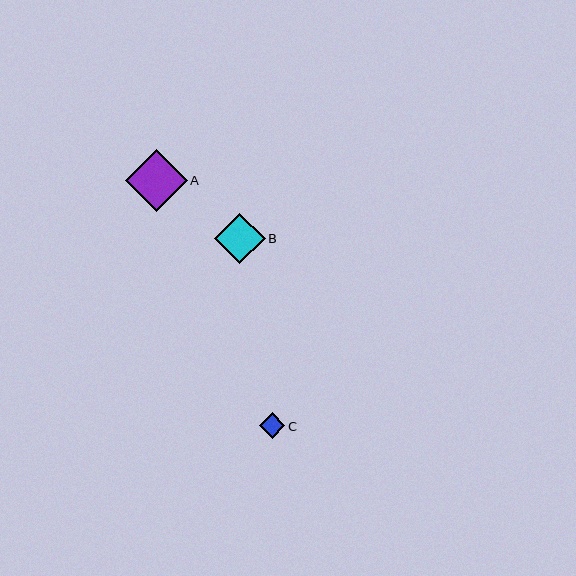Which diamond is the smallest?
Diamond C is the smallest with a size of approximately 26 pixels.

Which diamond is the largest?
Diamond A is the largest with a size of approximately 62 pixels.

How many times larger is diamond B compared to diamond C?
Diamond B is approximately 2.0 times the size of diamond C.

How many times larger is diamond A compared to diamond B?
Diamond A is approximately 1.2 times the size of diamond B.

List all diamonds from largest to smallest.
From largest to smallest: A, B, C.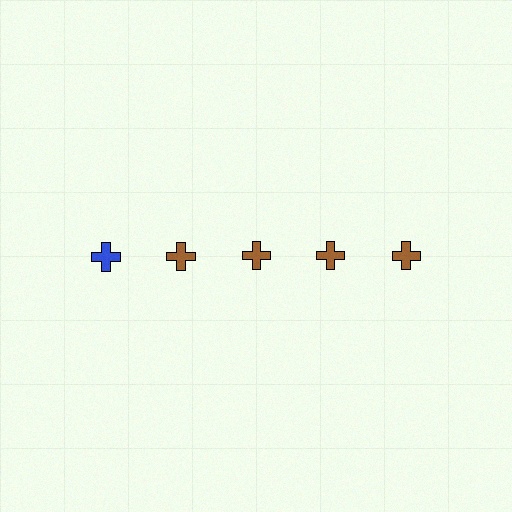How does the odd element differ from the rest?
It has a different color: blue instead of brown.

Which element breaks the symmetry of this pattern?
The blue cross in the top row, leftmost column breaks the symmetry. All other shapes are brown crosses.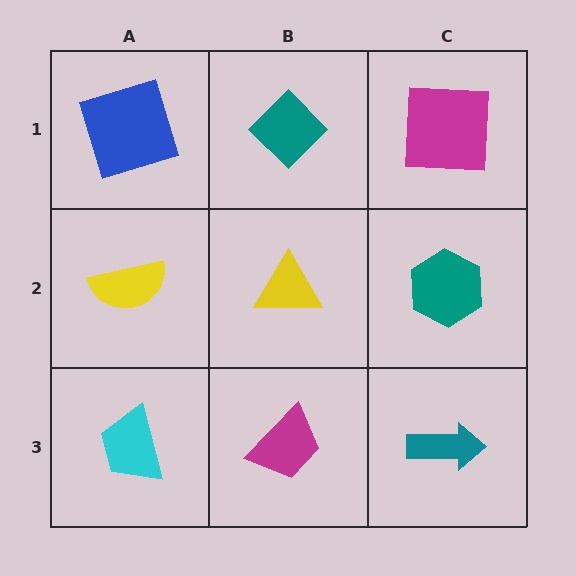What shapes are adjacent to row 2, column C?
A magenta square (row 1, column C), a teal arrow (row 3, column C), a yellow triangle (row 2, column B).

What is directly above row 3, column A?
A yellow semicircle.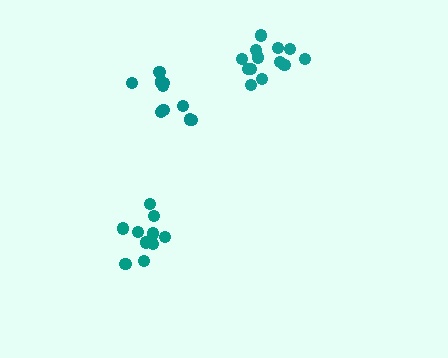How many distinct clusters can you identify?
There are 3 distinct clusters.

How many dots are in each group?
Group 1: 13 dots, Group 2: 10 dots, Group 3: 11 dots (34 total).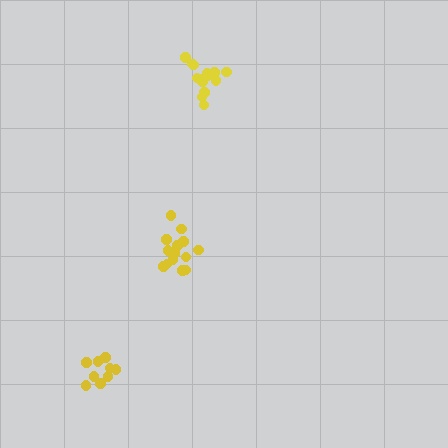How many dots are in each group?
Group 1: 14 dots, Group 2: 9 dots, Group 3: 15 dots (38 total).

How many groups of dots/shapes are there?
There are 3 groups.